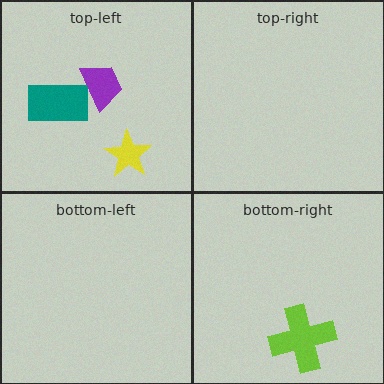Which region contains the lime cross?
The bottom-right region.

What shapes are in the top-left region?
The teal rectangle, the purple trapezoid, the yellow star.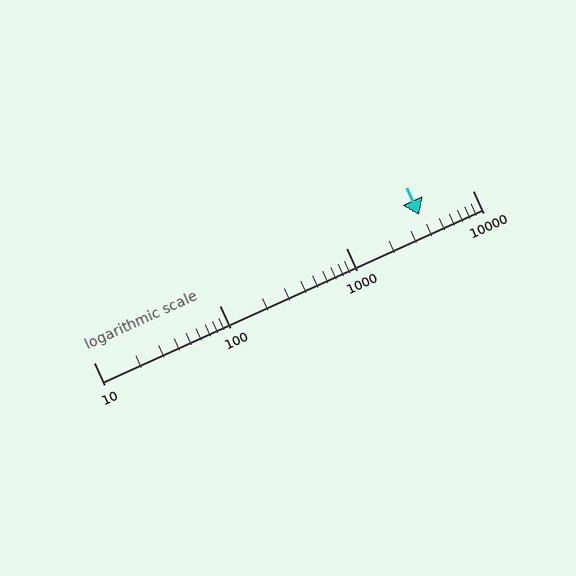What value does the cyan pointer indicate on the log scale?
The pointer indicates approximately 3800.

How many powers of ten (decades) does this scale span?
The scale spans 3 decades, from 10 to 10000.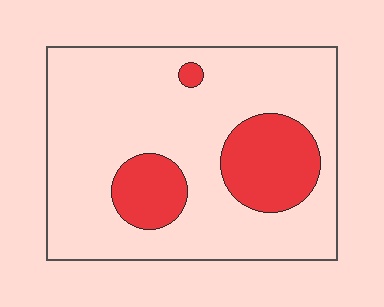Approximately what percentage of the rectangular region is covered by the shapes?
Approximately 20%.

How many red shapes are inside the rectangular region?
3.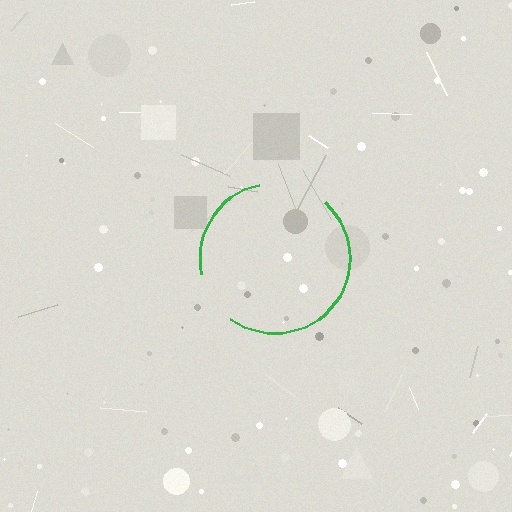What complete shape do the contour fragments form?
The contour fragments form a circle.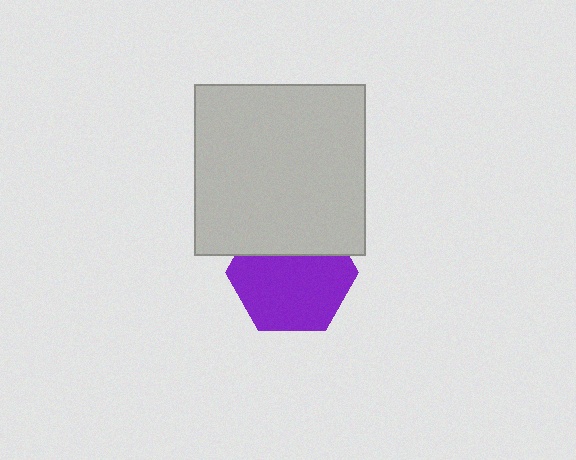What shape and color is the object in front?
The object in front is a light gray square.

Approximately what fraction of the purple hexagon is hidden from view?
Roughly 32% of the purple hexagon is hidden behind the light gray square.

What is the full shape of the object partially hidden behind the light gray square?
The partially hidden object is a purple hexagon.